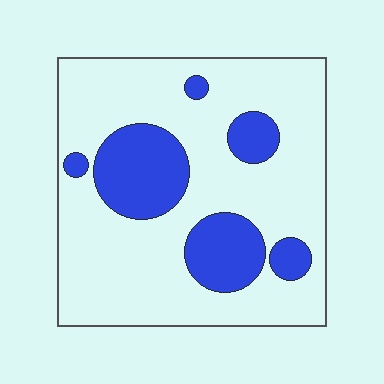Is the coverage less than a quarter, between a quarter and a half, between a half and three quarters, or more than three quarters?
Less than a quarter.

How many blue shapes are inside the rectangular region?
6.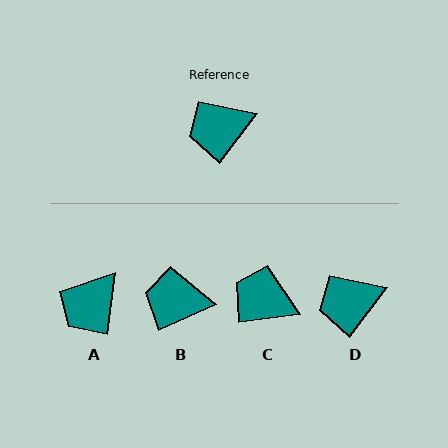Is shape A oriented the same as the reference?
No, it is off by about 30 degrees.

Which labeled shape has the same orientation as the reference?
D.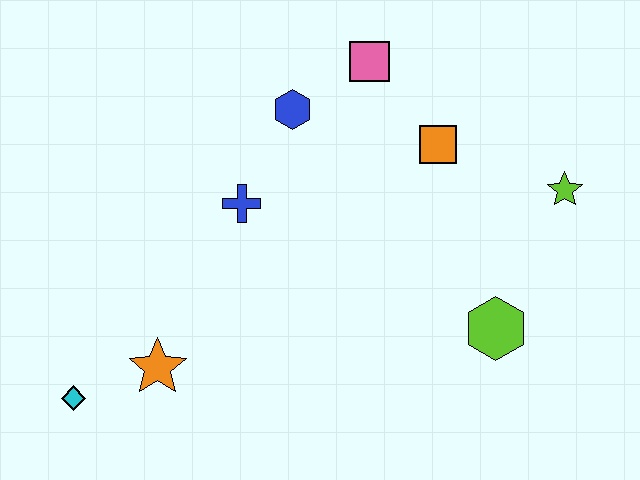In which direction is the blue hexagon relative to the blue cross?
The blue hexagon is above the blue cross.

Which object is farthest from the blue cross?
The lime star is farthest from the blue cross.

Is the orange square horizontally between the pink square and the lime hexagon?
Yes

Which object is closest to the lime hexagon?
The lime star is closest to the lime hexagon.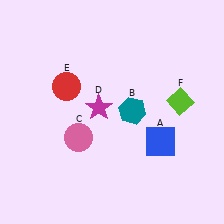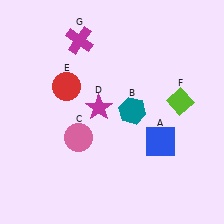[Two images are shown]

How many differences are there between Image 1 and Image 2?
There is 1 difference between the two images.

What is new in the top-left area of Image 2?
A magenta cross (G) was added in the top-left area of Image 2.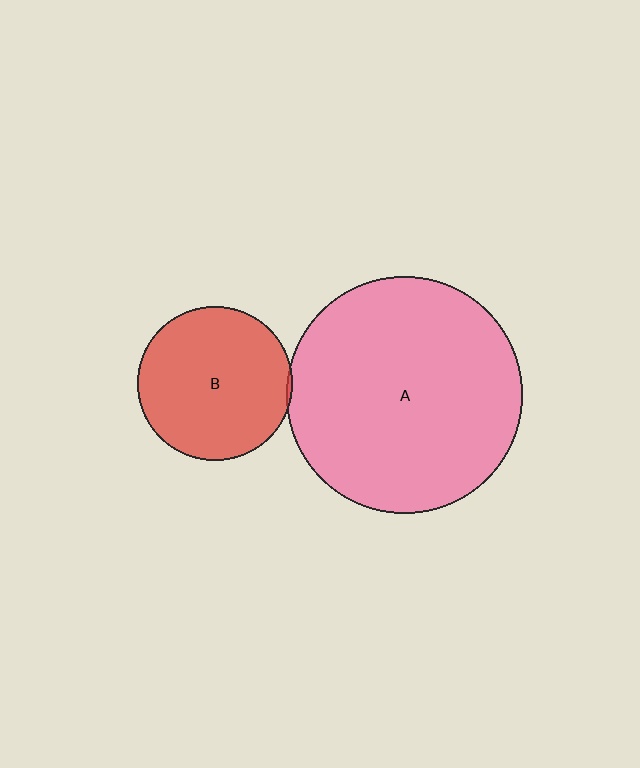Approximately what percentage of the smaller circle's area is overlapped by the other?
Approximately 5%.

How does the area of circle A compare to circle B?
Approximately 2.3 times.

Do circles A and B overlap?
Yes.